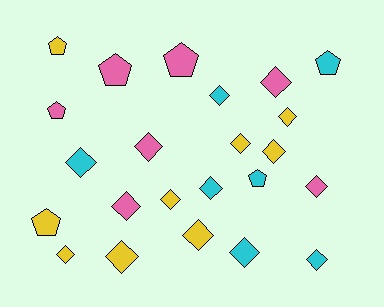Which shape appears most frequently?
Diamond, with 16 objects.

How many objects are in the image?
There are 23 objects.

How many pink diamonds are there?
There are 4 pink diamonds.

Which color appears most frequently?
Yellow, with 9 objects.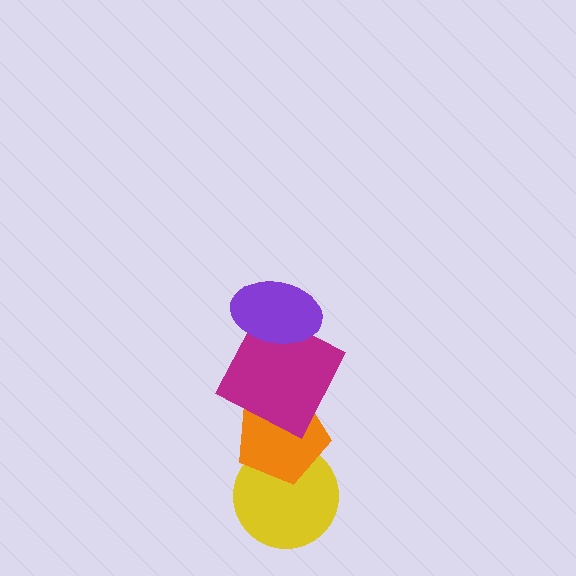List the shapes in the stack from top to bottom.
From top to bottom: the purple ellipse, the magenta square, the orange pentagon, the yellow circle.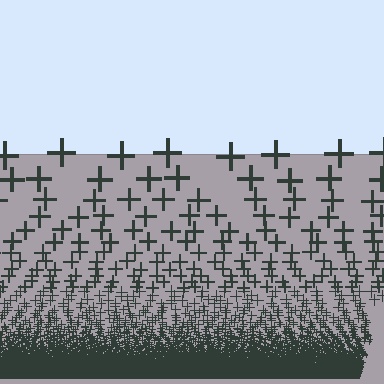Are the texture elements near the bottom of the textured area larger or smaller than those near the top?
Smaller. The gradient is inverted — elements near the bottom are smaller and denser.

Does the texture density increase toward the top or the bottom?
Density increases toward the bottom.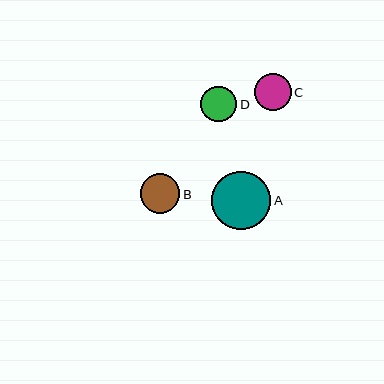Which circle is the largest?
Circle A is the largest with a size of approximately 59 pixels.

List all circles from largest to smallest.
From largest to smallest: A, B, C, D.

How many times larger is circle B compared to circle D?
Circle B is approximately 1.1 times the size of circle D.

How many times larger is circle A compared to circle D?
Circle A is approximately 1.6 times the size of circle D.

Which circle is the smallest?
Circle D is the smallest with a size of approximately 36 pixels.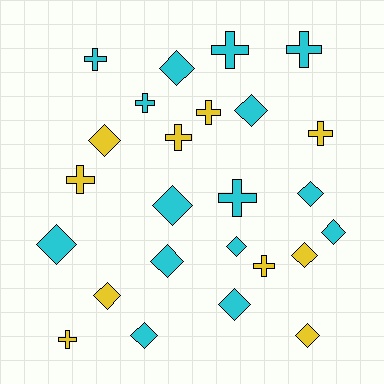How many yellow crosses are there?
There are 6 yellow crosses.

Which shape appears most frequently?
Diamond, with 14 objects.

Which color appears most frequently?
Cyan, with 15 objects.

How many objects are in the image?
There are 25 objects.